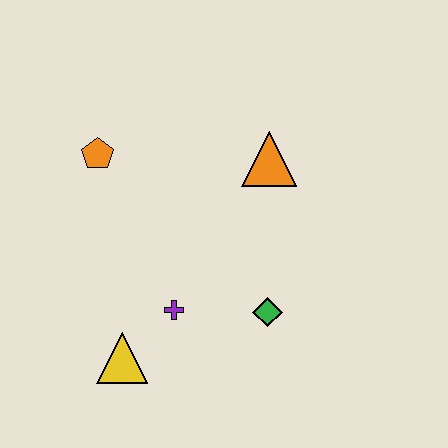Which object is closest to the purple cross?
The yellow triangle is closest to the purple cross.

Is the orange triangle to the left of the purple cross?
No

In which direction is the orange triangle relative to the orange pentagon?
The orange triangle is to the right of the orange pentagon.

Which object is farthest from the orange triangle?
The yellow triangle is farthest from the orange triangle.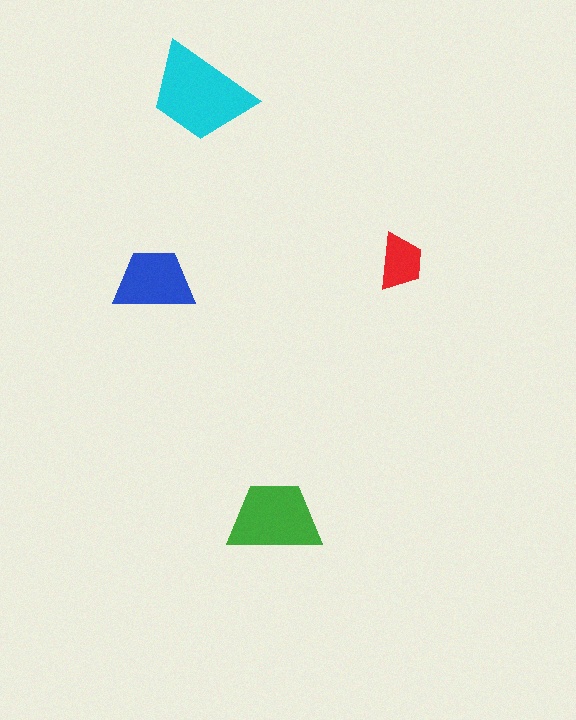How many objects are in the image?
There are 4 objects in the image.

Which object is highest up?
The cyan trapezoid is topmost.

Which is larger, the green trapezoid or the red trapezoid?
The green one.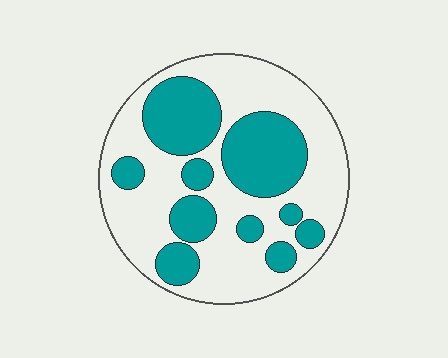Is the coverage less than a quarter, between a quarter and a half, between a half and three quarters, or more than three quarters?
Between a quarter and a half.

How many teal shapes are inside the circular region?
10.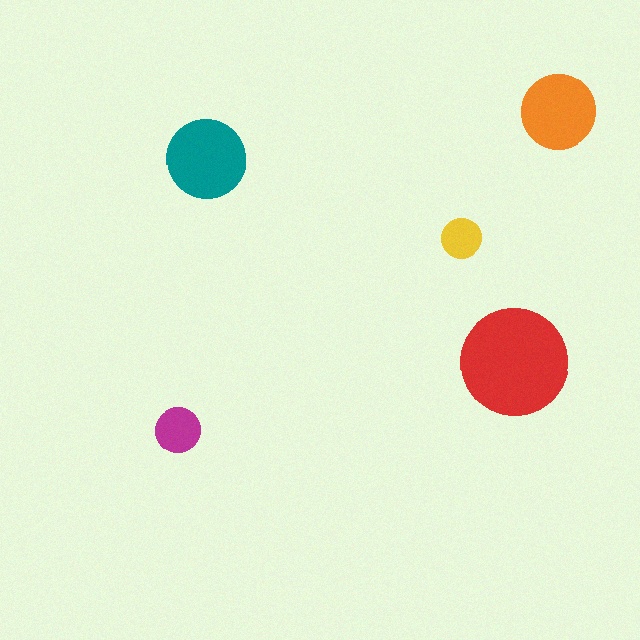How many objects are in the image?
There are 5 objects in the image.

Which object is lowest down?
The magenta circle is bottommost.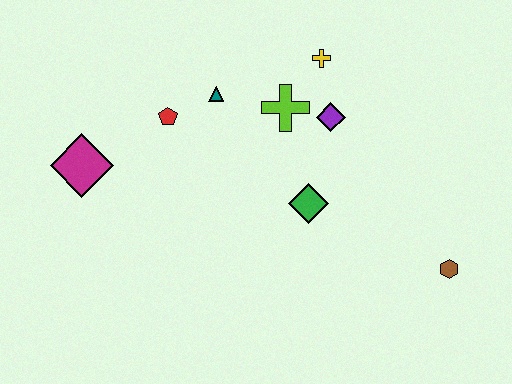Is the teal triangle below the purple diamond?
No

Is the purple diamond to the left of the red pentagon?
No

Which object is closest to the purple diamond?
The lime cross is closest to the purple diamond.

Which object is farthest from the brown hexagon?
The magenta diamond is farthest from the brown hexagon.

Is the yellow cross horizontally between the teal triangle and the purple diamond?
Yes